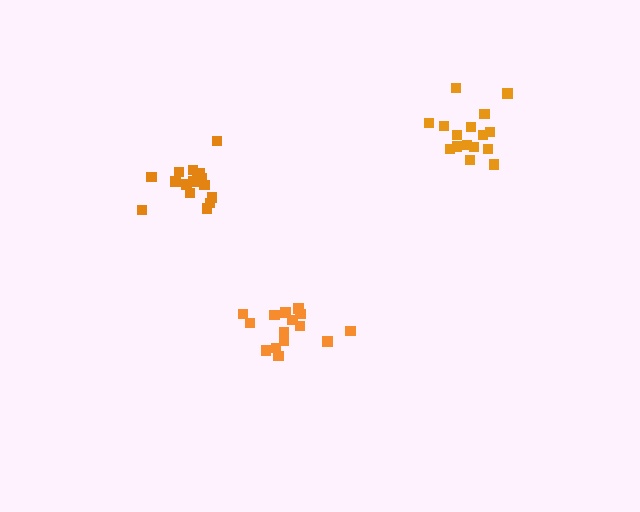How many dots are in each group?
Group 1: 17 dots, Group 2: 15 dots, Group 3: 16 dots (48 total).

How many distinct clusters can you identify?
There are 3 distinct clusters.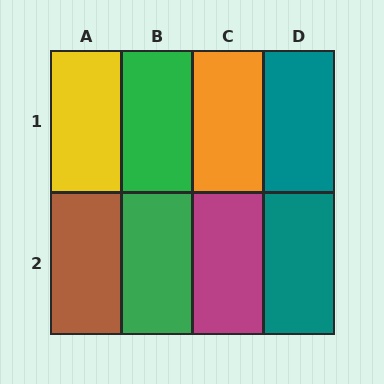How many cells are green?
2 cells are green.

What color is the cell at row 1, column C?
Orange.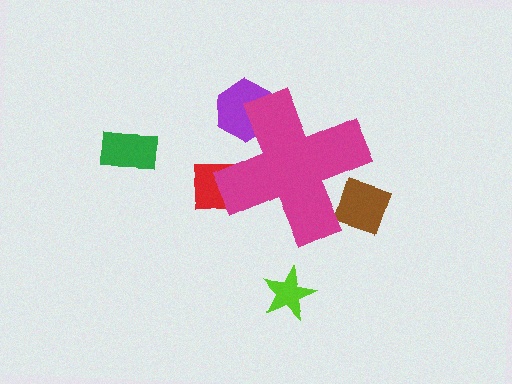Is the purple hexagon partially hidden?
Yes, the purple hexagon is partially hidden behind the magenta cross.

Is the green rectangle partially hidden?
No, the green rectangle is fully visible.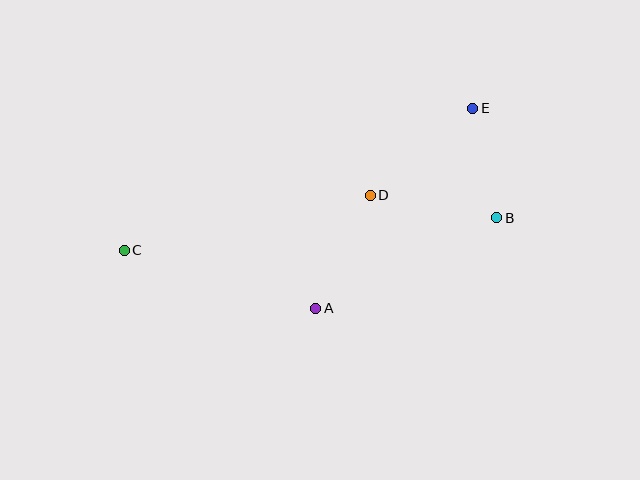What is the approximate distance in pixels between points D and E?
The distance between D and E is approximately 134 pixels.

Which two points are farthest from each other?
Points C and E are farthest from each other.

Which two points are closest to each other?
Points B and E are closest to each other.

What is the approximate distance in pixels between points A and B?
The distance between A and B is approximately 202 pixels.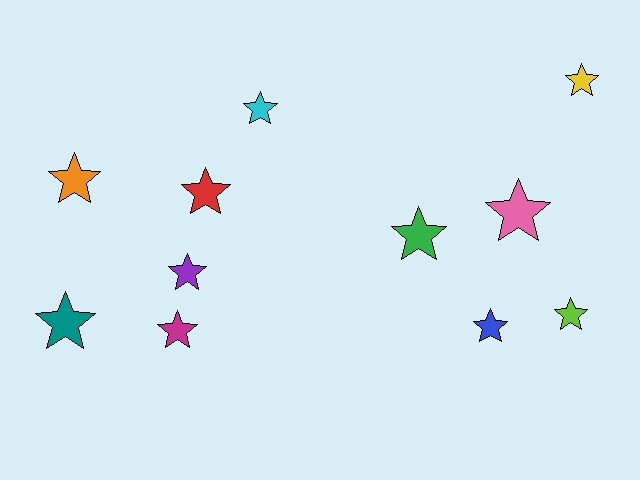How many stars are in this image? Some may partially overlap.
There are 11 stars.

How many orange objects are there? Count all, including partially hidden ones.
There is 1 orange object.